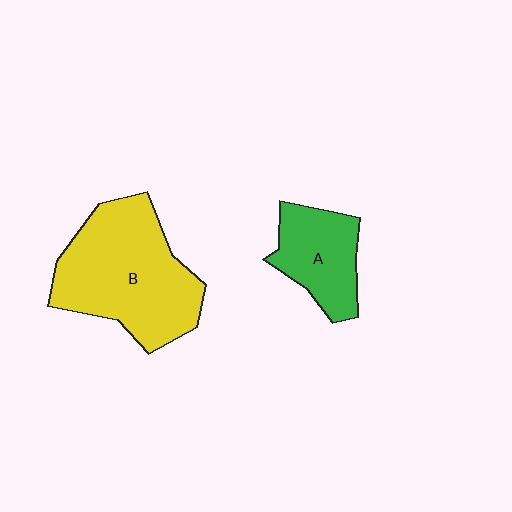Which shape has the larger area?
Shape B (yellow).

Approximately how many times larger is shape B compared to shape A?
Approximately 2.0 times.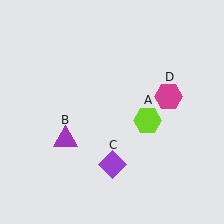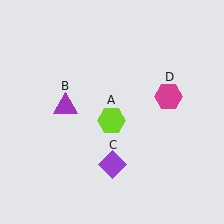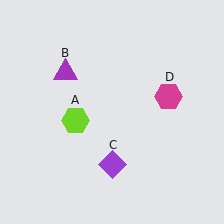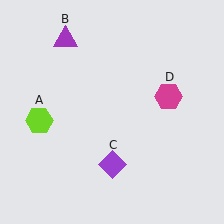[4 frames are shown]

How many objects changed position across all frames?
2 objects changed position: lime hexagon (object A), purple triangle (object B).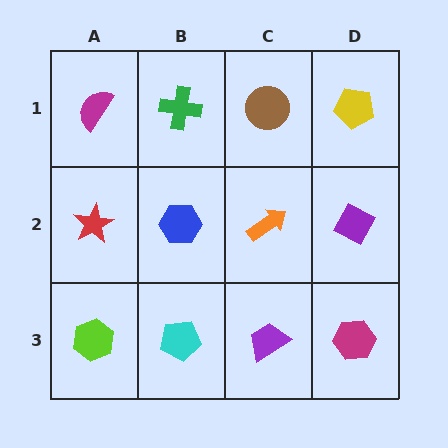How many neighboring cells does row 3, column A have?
2.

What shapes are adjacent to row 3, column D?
A purple diamond (row 2, column D), a purple trapezoid (row 3, column C).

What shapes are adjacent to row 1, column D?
A purple diamond (row 2, column D), a brown circle (row 1, column C).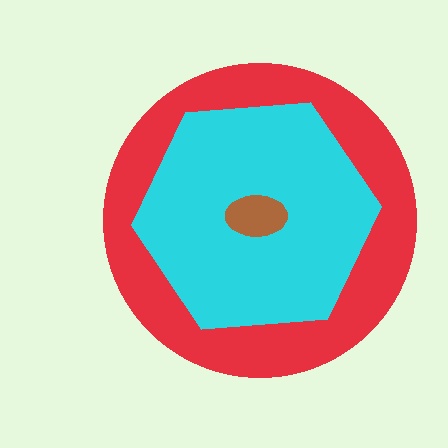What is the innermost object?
The brown ellipse.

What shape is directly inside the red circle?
The cyan hexagon.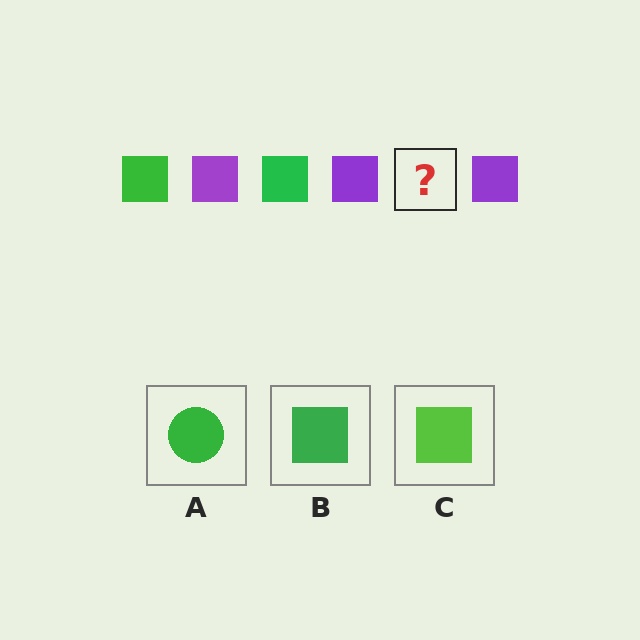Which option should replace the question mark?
Option B.